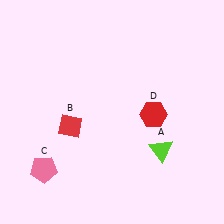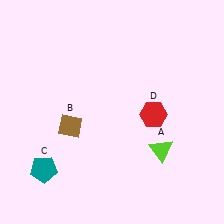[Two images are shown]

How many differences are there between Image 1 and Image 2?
There are 2 differences between the two images.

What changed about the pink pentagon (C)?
In Image 1, C is pink. In Image 2, it changed to teal.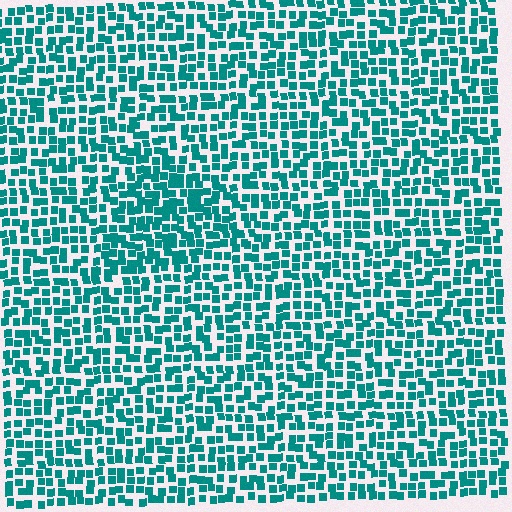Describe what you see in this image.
The image contains small teal elements arranged at two different densities. A triangle-shaped region is visible where the elements are more densely packed than the surrounding area.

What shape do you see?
I see a triangle.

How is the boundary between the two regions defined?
The boundary is defined by a change in element density (approximately 1.4x ratio). All elements are the same color, size, and shape.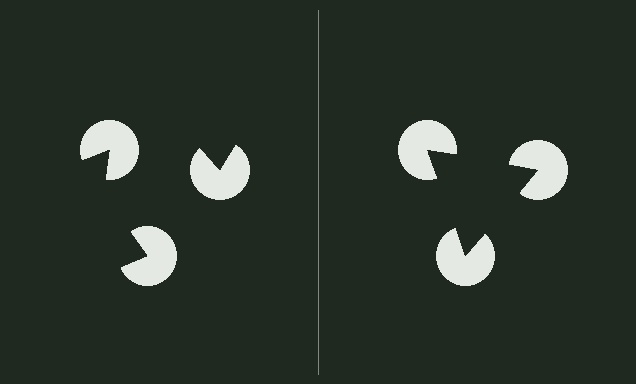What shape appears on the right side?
An illusory triangle.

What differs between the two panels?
The pac-man discs are positioned identically on both sides; only the wedge orientations differ. On the right they align to a triangle; on the left they are misaligned.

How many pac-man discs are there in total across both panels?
6 — 3 on each side.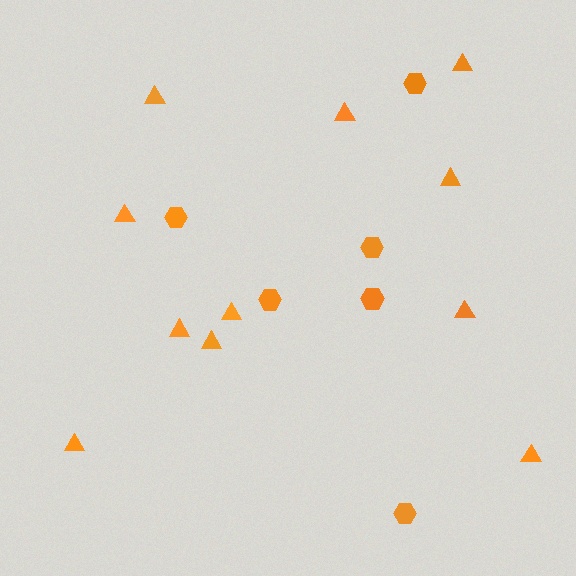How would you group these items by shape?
There are 2 groups: one group of hexagons (6) and one group of triangles (11).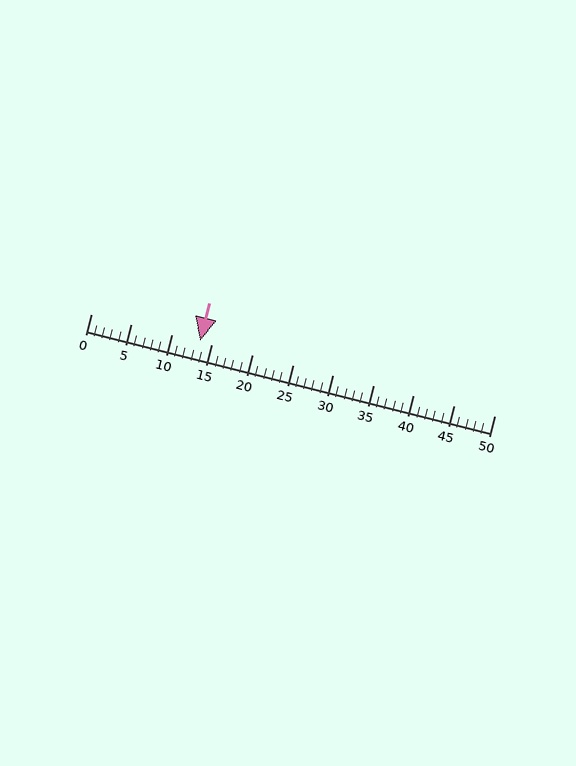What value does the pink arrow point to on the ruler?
The pink arrow points to approximately 14.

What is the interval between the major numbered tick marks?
The major tick marks are spaced 5 units apart.